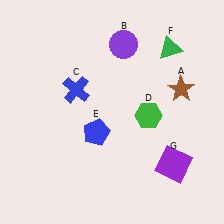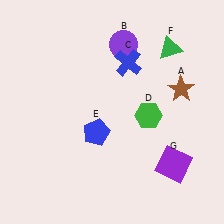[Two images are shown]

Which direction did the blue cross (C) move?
The blue cross (C) moved right.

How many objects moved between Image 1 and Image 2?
1 object moved between the two images.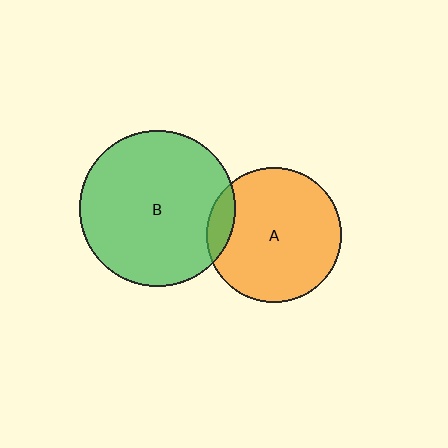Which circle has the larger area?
Circle B (green).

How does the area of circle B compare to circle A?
Approximately 1.3 times.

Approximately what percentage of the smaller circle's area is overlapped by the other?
Approximately 10%.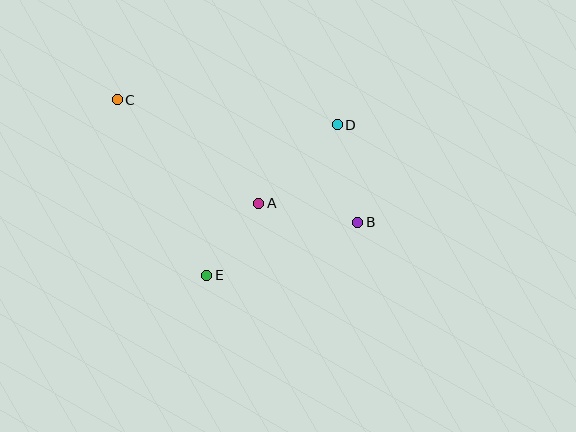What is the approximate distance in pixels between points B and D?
The distance between B and D is approximately 99 pixels.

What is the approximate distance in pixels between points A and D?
The distance between A and D is approximately 111 pixels.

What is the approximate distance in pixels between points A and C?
The distance between A and C is approximately 175 pixels.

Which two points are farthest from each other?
Points B and C are farthest from each other.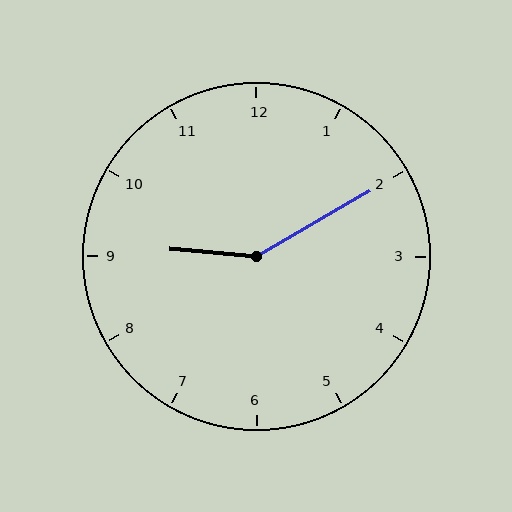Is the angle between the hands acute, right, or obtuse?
It is obtuse.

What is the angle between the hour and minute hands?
Approximately 145 degrees.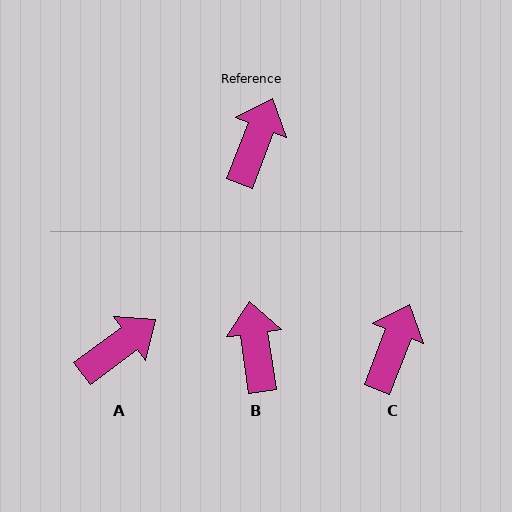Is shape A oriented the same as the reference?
No, it is off by about 32 degrees.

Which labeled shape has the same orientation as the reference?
C.